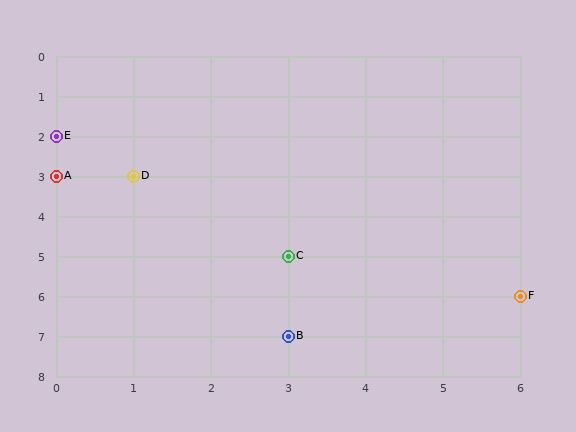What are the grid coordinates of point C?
Point C is at grid coordinates (3, 5).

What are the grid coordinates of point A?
Point A is at grid coordinates (0, 3).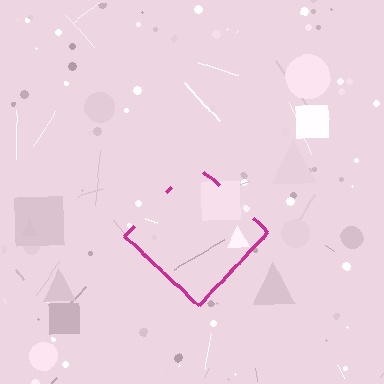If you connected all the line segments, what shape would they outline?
They would outline a diamond.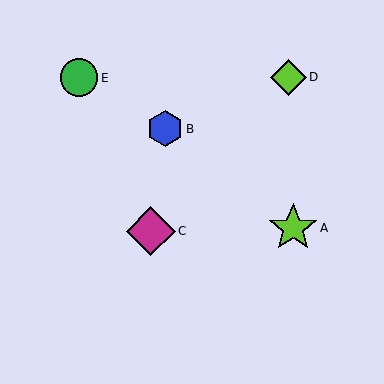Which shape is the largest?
The lime star (labeled A) is the largest.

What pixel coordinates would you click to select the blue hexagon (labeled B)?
Click at (165, 129) to select the blue hexagon B.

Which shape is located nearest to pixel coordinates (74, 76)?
The green circle (labeled E) at (79, 78) is nearest to that location.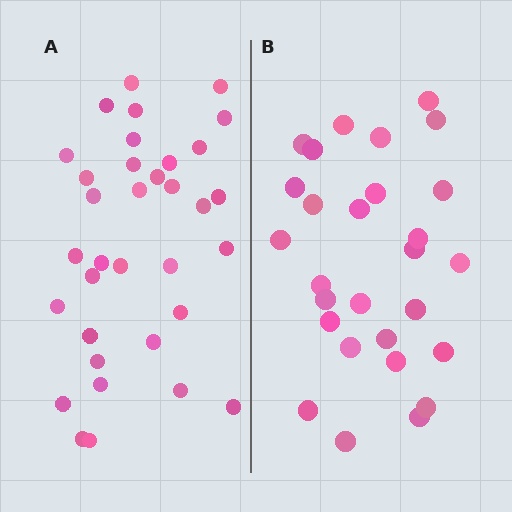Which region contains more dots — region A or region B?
Region A (the left region) has more dots.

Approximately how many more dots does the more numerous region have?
Region A has about 6 more dots than region B.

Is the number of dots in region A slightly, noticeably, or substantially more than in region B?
Region A has only slightly more — the two regions are fairly close. The ratio is roughly 1.2 to 1.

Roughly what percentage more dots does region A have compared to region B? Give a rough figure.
About 20% more.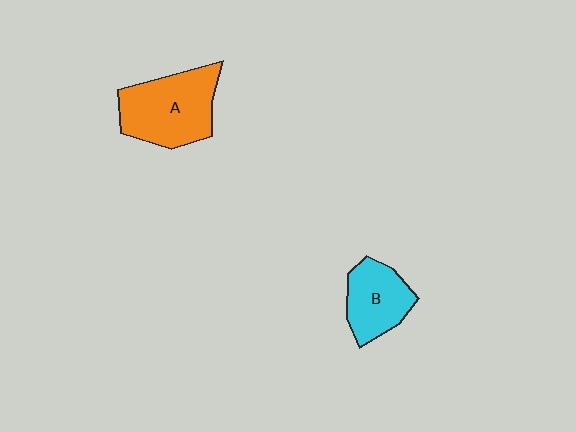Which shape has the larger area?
Shape A (orange).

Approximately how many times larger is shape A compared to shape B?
Approximately 1.5 times.